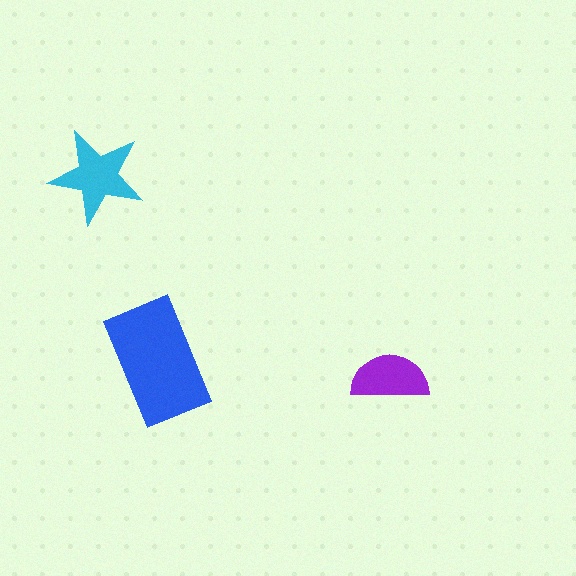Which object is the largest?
The blue rectangle.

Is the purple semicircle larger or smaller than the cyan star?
Smaller.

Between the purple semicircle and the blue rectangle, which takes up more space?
The blue rectangle.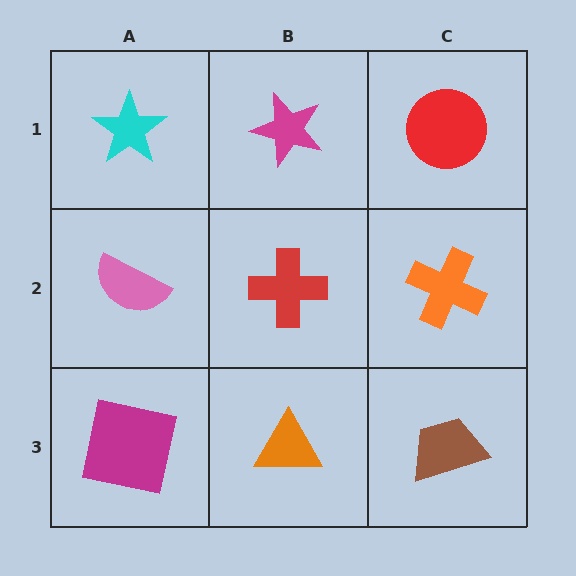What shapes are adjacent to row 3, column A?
A pink semicircle (row 2, column A), an orange triangle (row 3, column B).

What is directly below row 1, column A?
A pink semicircle.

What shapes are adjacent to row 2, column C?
A red circle (row 1, column C), a brown trapezoid (row 3, column C), a red cross (row 2, column B).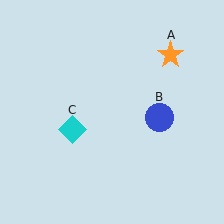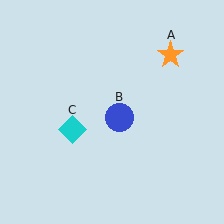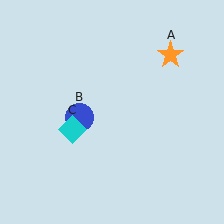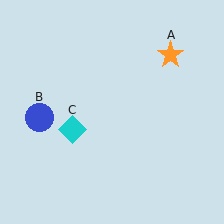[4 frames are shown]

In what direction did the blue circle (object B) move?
The blue circle (object B) moved left.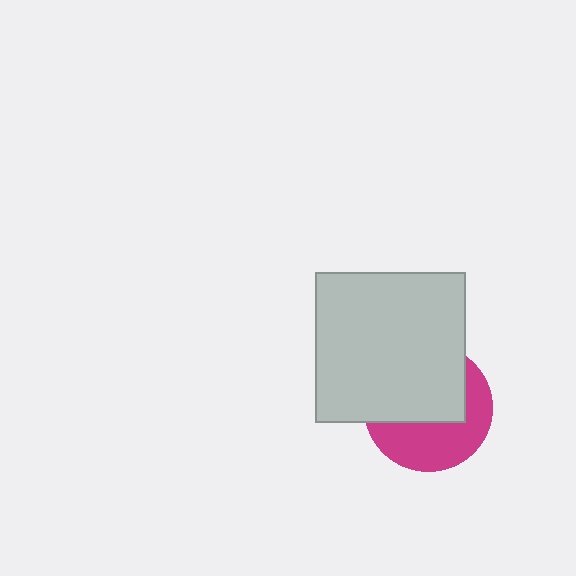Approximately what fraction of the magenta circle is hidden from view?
Roughly 54% of the magenta circle is hidden behind the light gray square.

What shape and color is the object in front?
The object in front is a light gray square.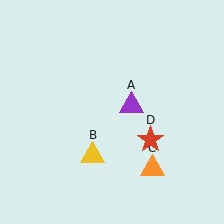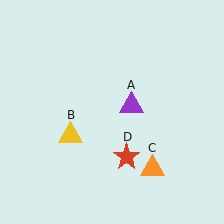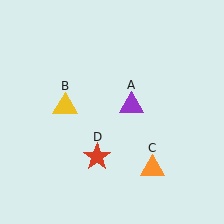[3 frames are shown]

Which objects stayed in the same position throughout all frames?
Purple triangle (object A) and orange triangle (object C) remained stationary.